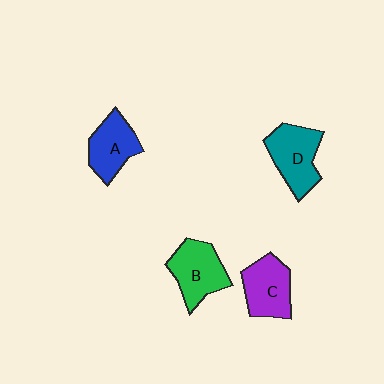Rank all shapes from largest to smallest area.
From largest to smallest: D (teal), B (green), C (purple), A (blue).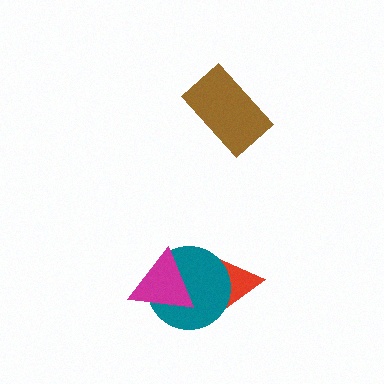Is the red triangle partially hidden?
Yes, it is partially covered by another shape.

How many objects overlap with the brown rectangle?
0 objects overlap with the brown rectangle.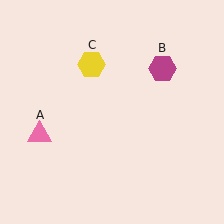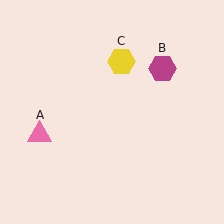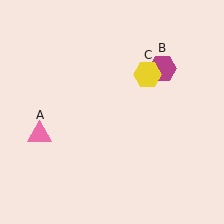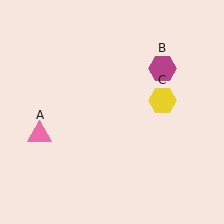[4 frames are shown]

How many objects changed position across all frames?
1 object changed position: yellow hexagon (object C).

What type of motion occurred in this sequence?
The yellow hexagon (object C) rotated clockwise around the center of the scene.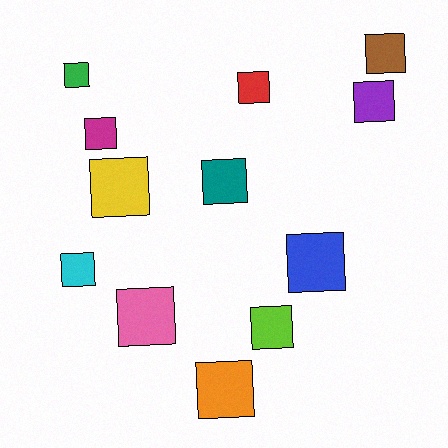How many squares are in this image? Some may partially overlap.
There are 12 squares.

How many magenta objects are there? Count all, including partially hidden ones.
There is 1 magenta object.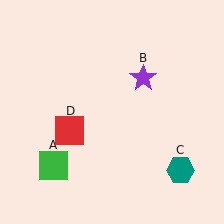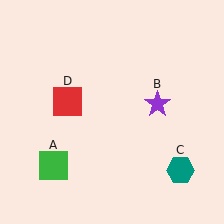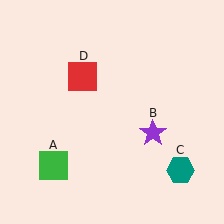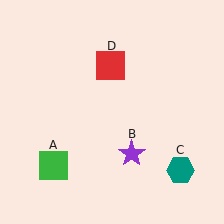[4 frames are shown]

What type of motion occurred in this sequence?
The purple star (object B), red square (object D) rotated clockwise around the center of the scene.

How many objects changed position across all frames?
2 objects changed position: purple star (object B), red square (object D).